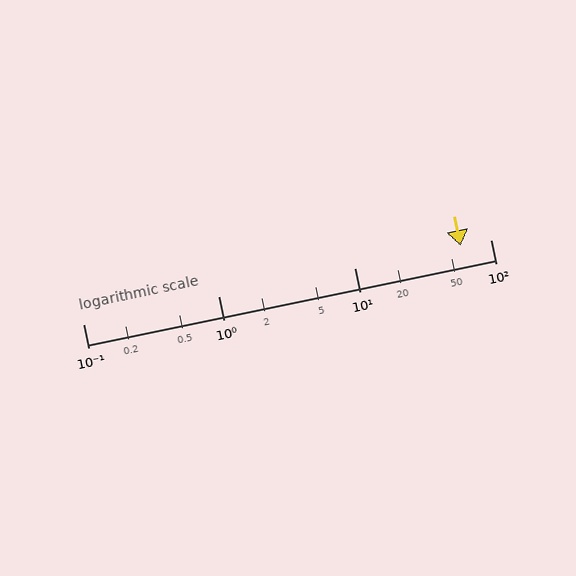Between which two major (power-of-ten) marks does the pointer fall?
The pointer is between 10 and 100.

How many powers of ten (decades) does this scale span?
The scale spans 3 decades, from 0.1 to 100.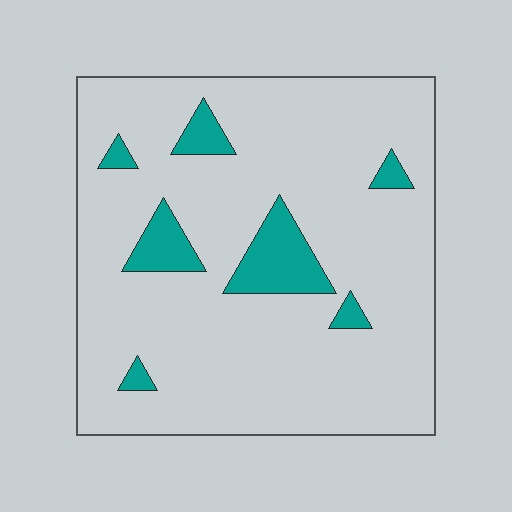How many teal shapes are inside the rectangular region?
7.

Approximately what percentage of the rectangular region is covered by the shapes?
Approximately 10%.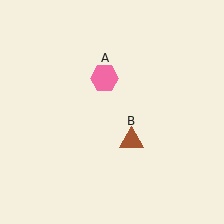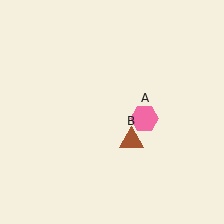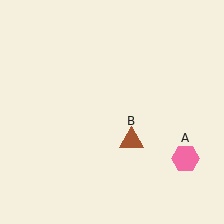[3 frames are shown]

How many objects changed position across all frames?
1 object changed position: pink hexagon (object A).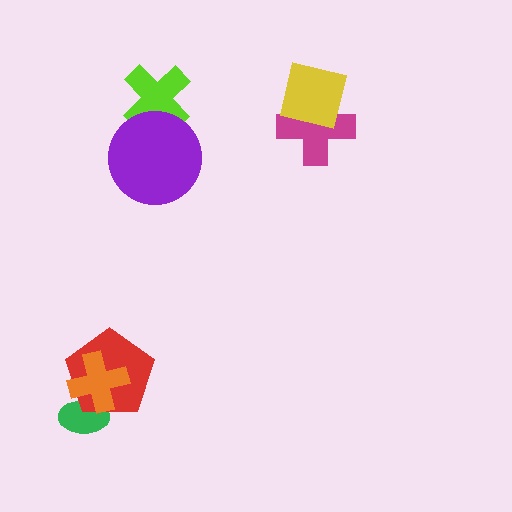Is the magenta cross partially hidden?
Yes, it is partially covered by another shape.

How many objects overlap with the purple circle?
1 object overlaps with the purple circle.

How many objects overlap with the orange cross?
2 objects overlap with the orange cross.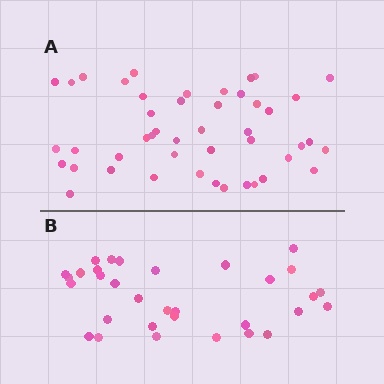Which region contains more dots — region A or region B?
Region A (the top region) has more dots.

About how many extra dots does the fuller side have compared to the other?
Region A has approximately 15 more dots than region B.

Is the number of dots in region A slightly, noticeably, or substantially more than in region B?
Region A has noticeably more, but not dramatically so. The ratio is roughly 1.4 to 1.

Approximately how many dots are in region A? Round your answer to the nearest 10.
About 50 dots. (The exact count is 46, which rounds to 50.)